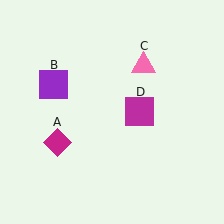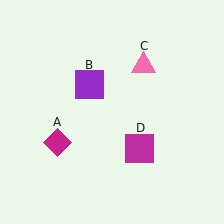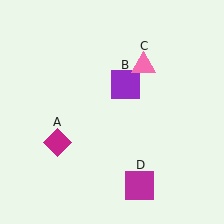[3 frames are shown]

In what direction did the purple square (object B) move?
The purple square (object B) moved right.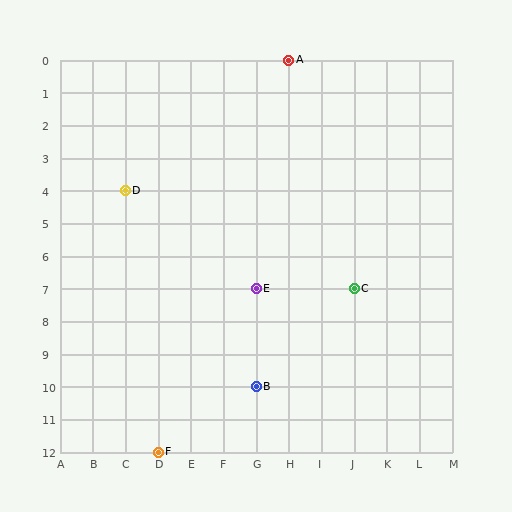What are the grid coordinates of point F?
Point F is at grid coordinates (D, 12).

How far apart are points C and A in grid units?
Points C and A are 2 columns and 7 rows apart (about 7.3 grid units diagonally).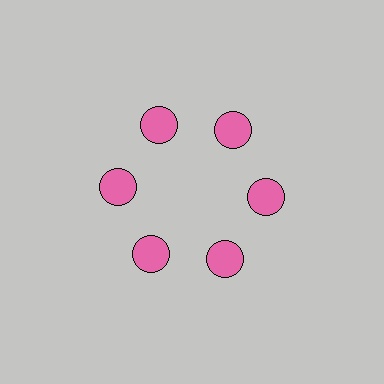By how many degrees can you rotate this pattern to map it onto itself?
The pattern maps onto itself every 60 degrees of rotation.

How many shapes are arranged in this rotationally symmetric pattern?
There are 6 shapes, arranged in 6 groups of 1.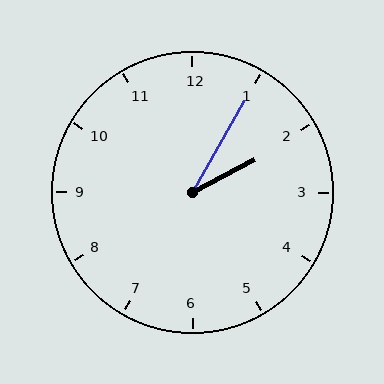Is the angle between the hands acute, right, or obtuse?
It is acute.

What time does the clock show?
2:05.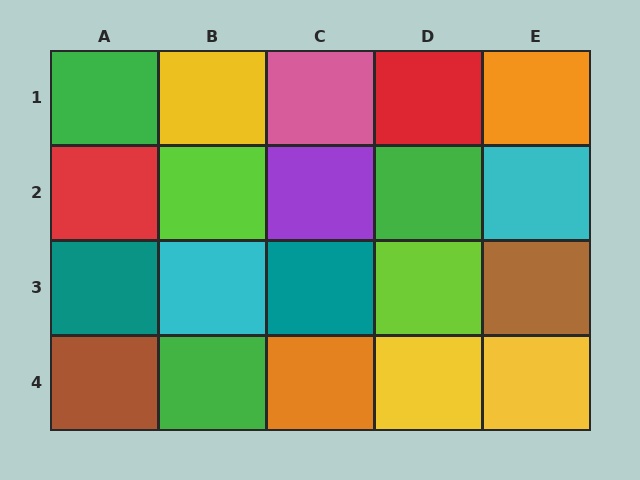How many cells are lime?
2 cells are lime.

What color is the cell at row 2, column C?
Purple.